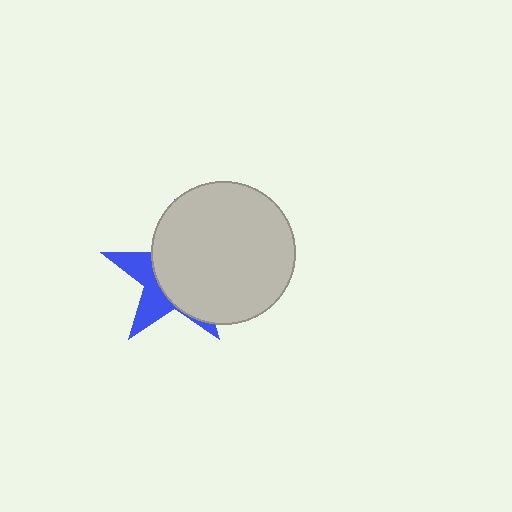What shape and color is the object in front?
The object in front is a light gray circle.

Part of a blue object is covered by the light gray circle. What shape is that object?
It is a star.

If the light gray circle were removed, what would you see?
You would see the complete blue star.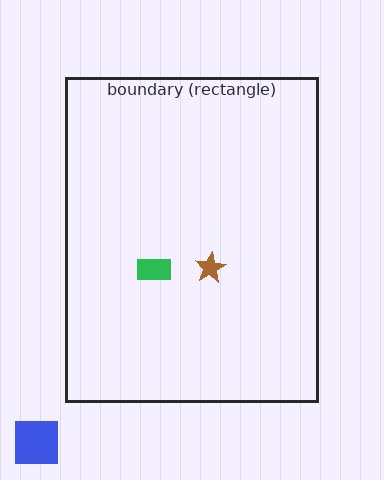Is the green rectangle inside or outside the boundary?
Inside.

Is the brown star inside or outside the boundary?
Inside.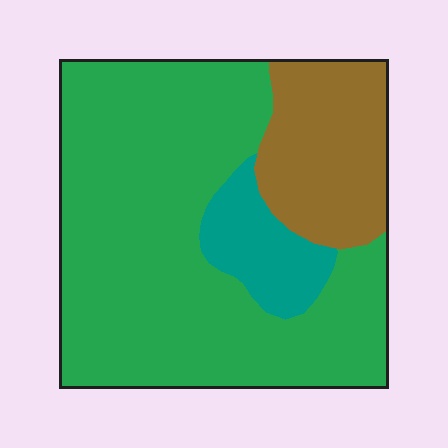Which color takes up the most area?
Green, at roughly 70%.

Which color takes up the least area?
Teal, at roughly 10%.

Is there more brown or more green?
Green.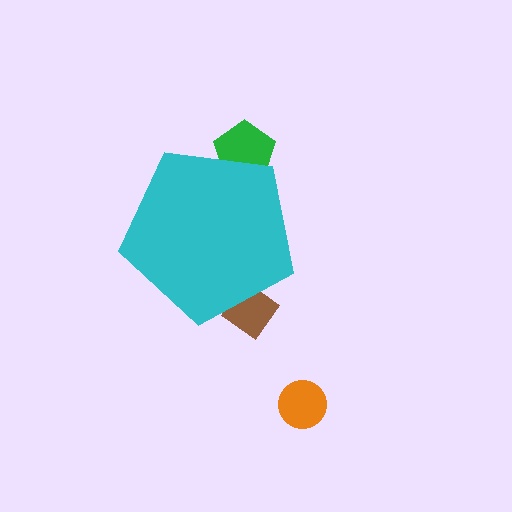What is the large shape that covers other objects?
A cyan pentagon.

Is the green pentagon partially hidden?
Yes, the green pentagon is partially hidden behind the cyan pentagon.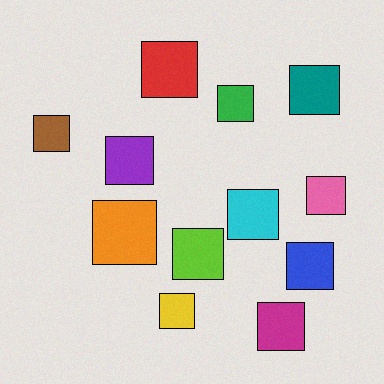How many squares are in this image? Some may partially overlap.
There are 12 squares.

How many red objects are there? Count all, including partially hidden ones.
There is 1 red object.